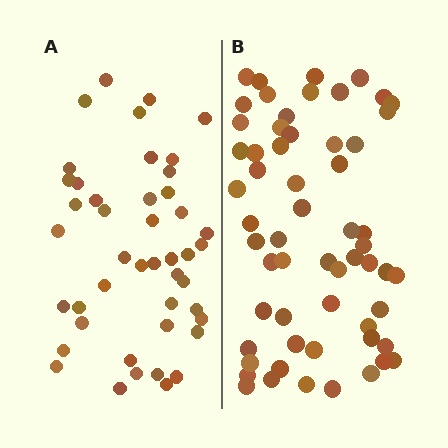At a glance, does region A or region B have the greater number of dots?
Region B (the right region) has more dots.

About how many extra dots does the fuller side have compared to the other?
Region B has approximately 15 more dots than region A.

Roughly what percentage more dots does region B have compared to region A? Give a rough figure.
About 30% more.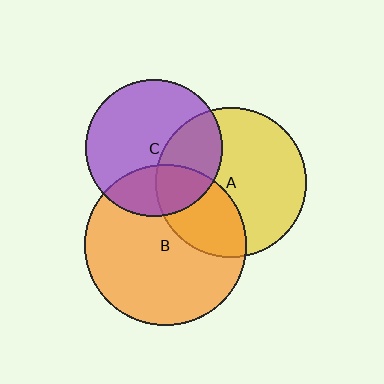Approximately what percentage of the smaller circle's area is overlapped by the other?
Approximately 35%.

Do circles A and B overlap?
Yes.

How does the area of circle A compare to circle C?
Approximately 1.2 times.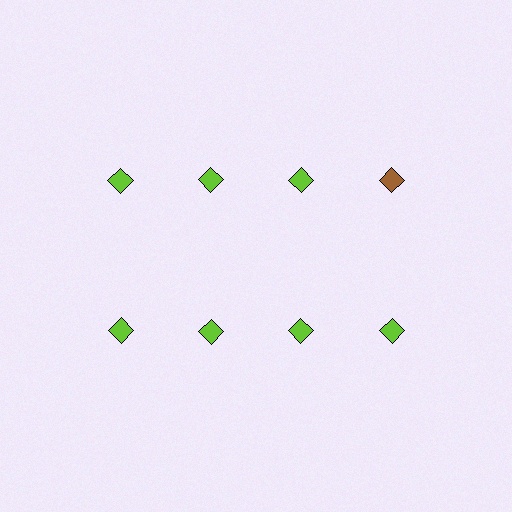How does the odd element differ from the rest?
It has a different color: brown instead of lime.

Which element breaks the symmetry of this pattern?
The brown diamond in the top row, second from right column breaks the symmetry. All other shapes are lime diamonds.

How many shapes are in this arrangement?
There are 8 shapes arranged in a grid pattern.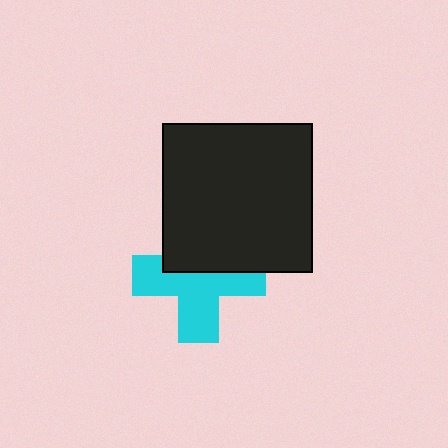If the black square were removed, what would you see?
You would see the complete cyan cross.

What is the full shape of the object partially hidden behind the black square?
The partially hidden object is a cyan cross.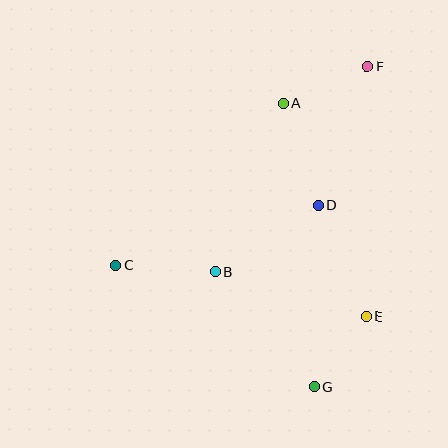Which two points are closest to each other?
Points E and G are closest to each other.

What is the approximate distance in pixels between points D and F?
The distance between D and F is approximately 147 pixels.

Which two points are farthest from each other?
Points F and G are farthest from each other.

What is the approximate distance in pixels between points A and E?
The distance between A and E is approximately 229 pixels.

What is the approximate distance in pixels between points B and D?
The distance between B and D is approximately 123 pixels.